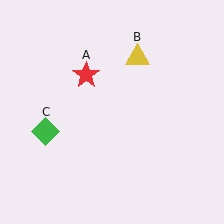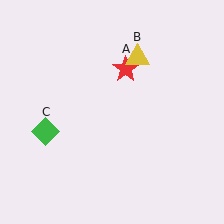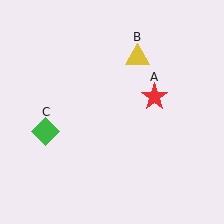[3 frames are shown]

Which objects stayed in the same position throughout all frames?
Yellow triangle (object B) and green diamond (object C) remained stationary.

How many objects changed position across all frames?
1 object changed position: red star (object A).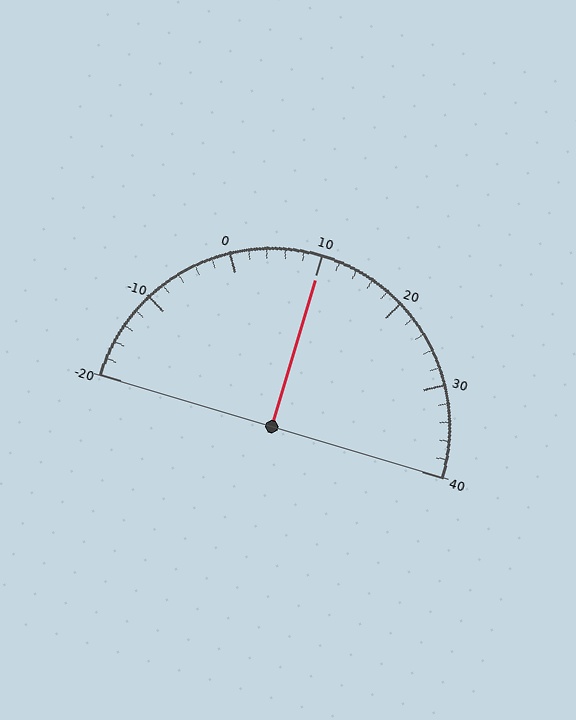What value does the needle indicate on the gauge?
The needle indicates approximately 10.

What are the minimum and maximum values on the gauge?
The gauge ranges from -20 to 40.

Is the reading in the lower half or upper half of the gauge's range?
The reading is in the upper half of the range (-20 to 40).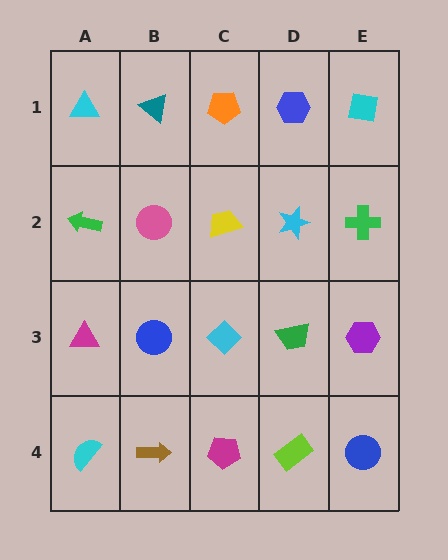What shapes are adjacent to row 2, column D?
A blue hexagon (row 1, column D), a green trapezoid (row 3, column D), a yellow trapezoid (row 2, column C), a green cross (row 2, column E).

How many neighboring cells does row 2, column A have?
3.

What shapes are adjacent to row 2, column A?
A cyan triangle (row 1, column A), a magenta triangle (row 3, column A), a pink circle (row 2, column B).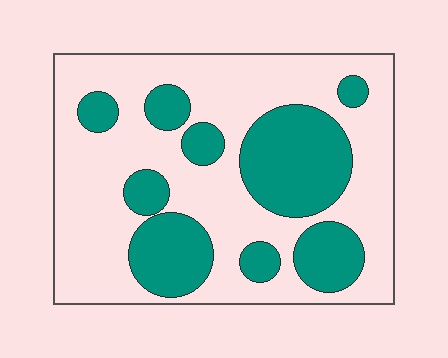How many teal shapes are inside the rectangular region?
9.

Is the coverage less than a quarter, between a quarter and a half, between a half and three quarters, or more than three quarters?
Between a quarter and a half.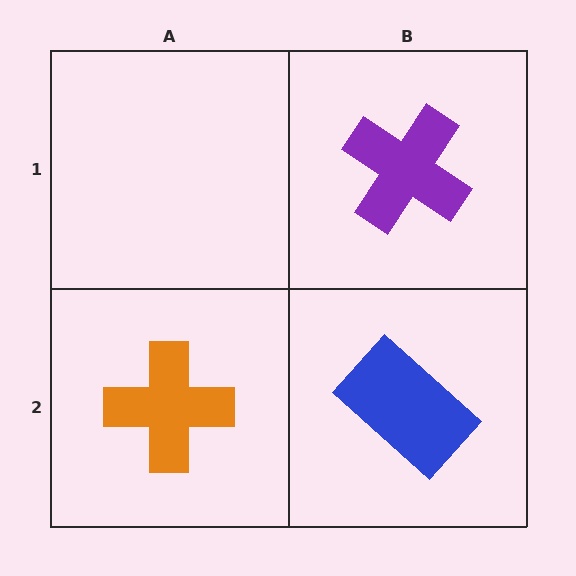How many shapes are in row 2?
2 shapes.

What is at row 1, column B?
A purple cross.